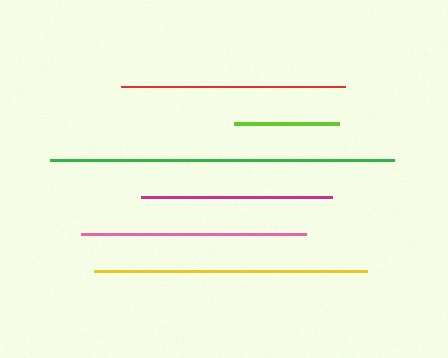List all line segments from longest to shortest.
From longest to shortest: green, yellow, pink, red, magenta, lime.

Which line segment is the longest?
The green line is the longest at approximately 344 pixels.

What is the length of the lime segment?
The lime segment is approximately 105 pixels long.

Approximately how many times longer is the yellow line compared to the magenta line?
The yellow line is approximately 1.4 times the length of the magenta line.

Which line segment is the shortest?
The lime line is the shortest at approximately 105 pixels.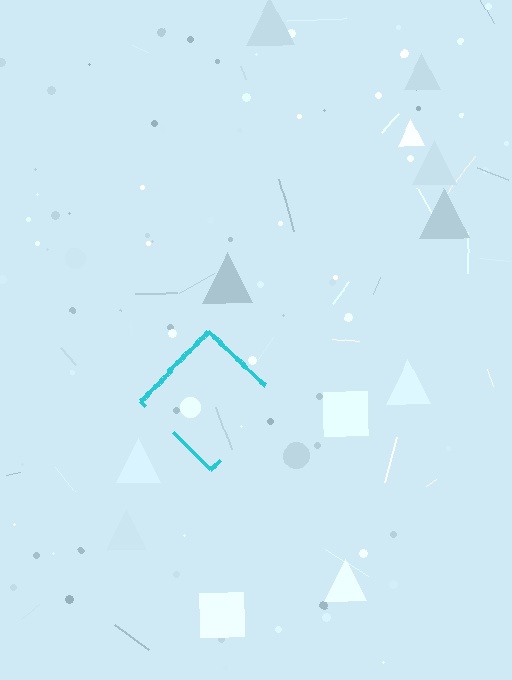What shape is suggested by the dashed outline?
The dashed outline suggests a diamond.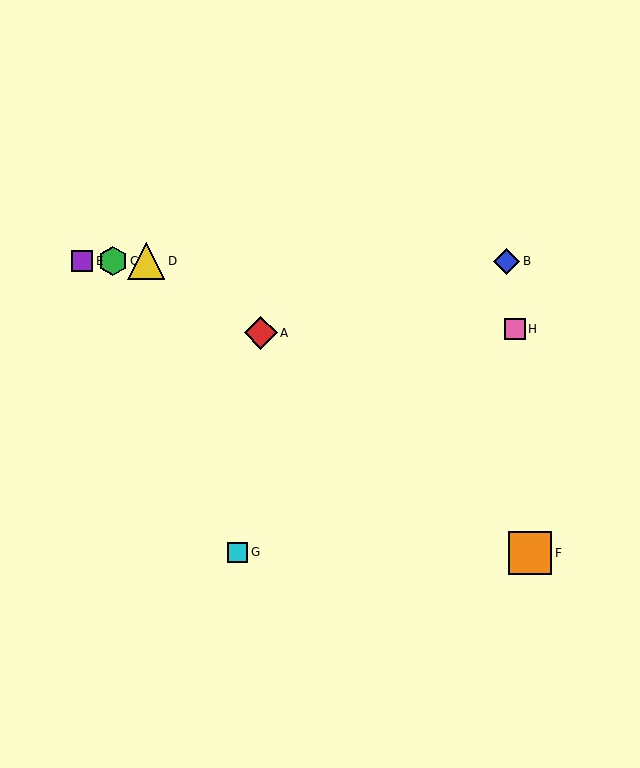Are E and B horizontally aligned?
Yes, both are at y≈261.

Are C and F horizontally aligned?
No, C is at y≈261 and F is at y≈553.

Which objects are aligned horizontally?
Objects B, C, D, E are aligned horizontally.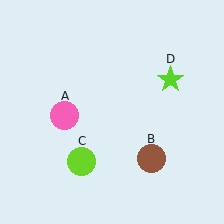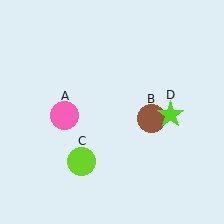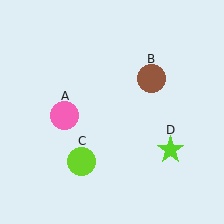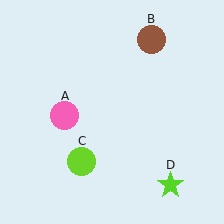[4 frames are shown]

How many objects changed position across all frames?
2 objects changed position: brown circle (object B), lime star (object D).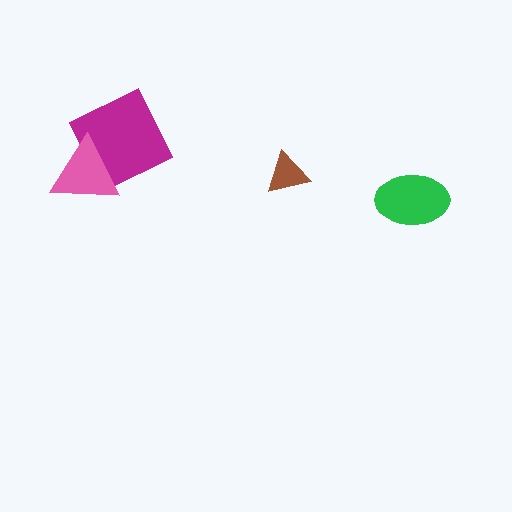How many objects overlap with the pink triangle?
1 object overlaps with the pink triangle.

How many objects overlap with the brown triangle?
0 objects overlap with the brown triangle.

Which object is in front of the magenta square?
The pink triangle is in front of the magenta square.